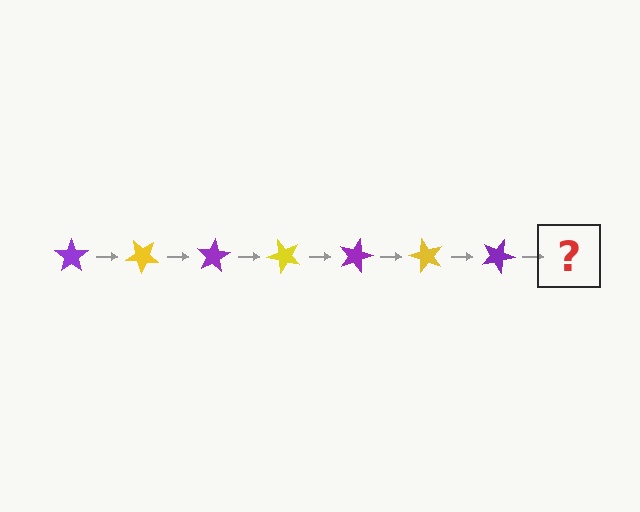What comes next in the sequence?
The next element should be a yellow star, rotated 280 degrees from the start.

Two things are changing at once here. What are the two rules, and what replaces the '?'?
The two rules are that it rotates 40 degrees each step and the color cycles through purple and yellow. The '?' should be a yellow star, rotated 280 degrees from the start.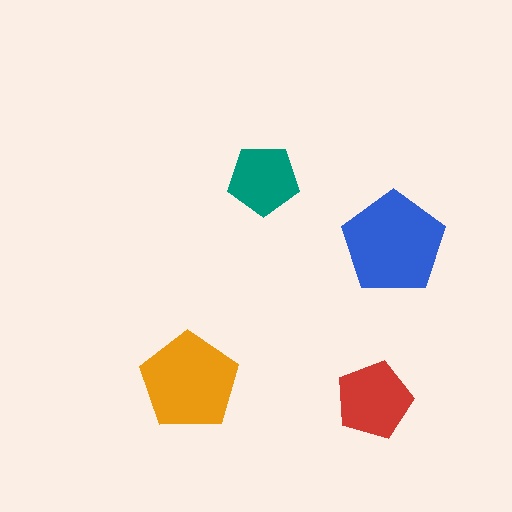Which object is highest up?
The teal pentagon is topmost.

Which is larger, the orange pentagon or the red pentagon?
The orange one.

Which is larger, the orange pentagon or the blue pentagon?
The blue one.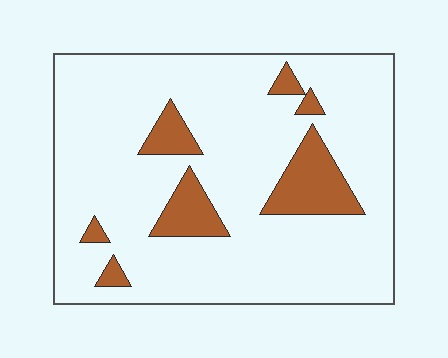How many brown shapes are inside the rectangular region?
7.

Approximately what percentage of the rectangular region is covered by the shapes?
Approximately 15%.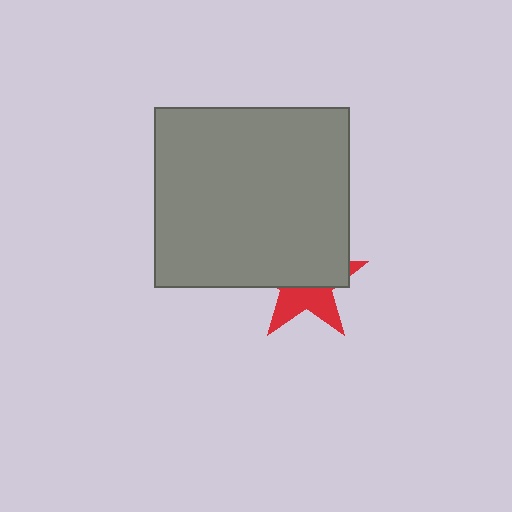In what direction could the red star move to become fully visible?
The red star could move down. That would shift it out from behind the gray rectangle entirely.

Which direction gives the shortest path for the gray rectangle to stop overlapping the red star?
Moving up gives the shortest separation.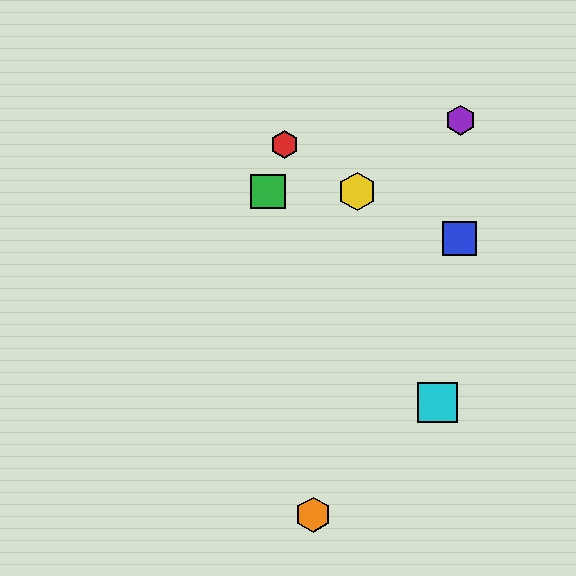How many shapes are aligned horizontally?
2 shapes (the green square, the yellow hexagon) are aligned horizontally.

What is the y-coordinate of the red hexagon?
The red hexagon is at y≈144.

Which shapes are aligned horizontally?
The green square, the yellow hexagon are aligned horizontally.